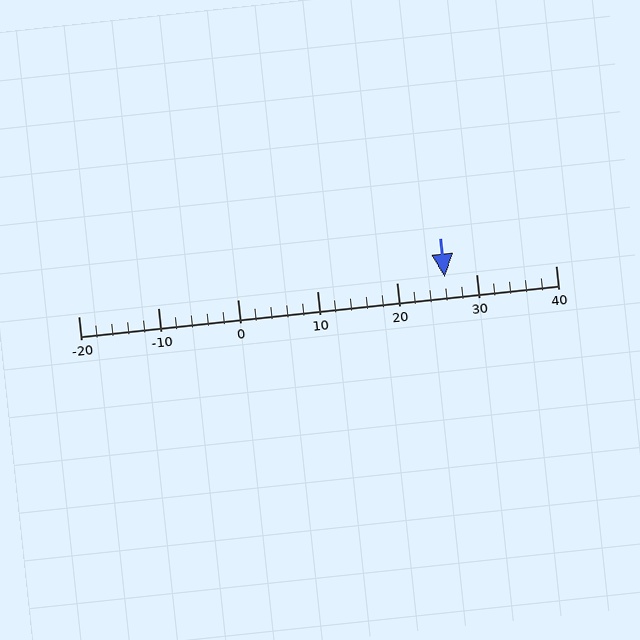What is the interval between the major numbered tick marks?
The major tick marks are spaced 10 units apart.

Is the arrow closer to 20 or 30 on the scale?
The arrow is closer to 30.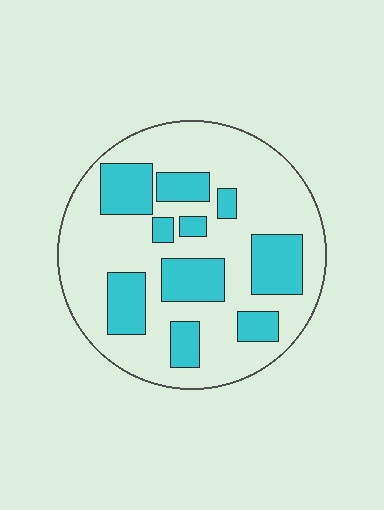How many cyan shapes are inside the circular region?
10.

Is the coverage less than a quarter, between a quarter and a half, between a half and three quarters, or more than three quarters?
Between a quarter and a half.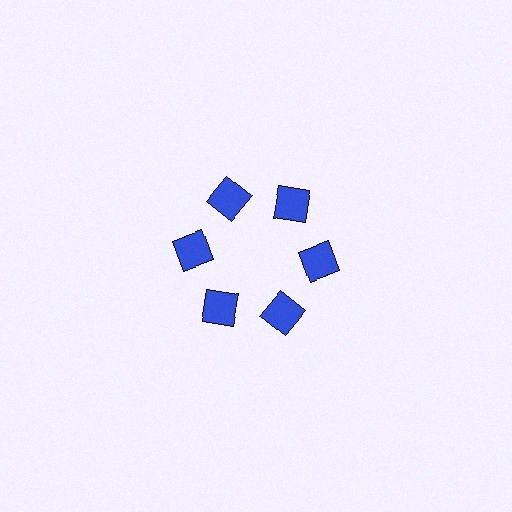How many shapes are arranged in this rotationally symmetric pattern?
There are 6 shapes, arranged in 6 groups of 1.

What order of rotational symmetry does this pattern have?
This pattern has 6-fold rotational symmetry.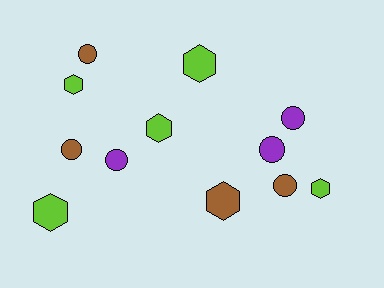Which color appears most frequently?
Lime, with 5 objects.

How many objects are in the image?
There are 12 objects.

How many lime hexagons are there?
There are 5 lime hexagons.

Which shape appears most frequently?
Hexagon, with 6 objects.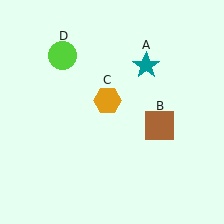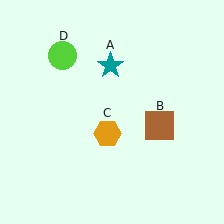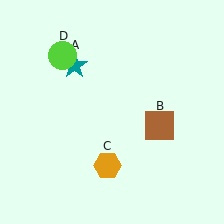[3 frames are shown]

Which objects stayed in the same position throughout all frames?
Brown square (object B) and lime circle (object D) remained stationary.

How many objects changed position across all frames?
2 objects changed position: teal star (object A), orange hexagon (object C).